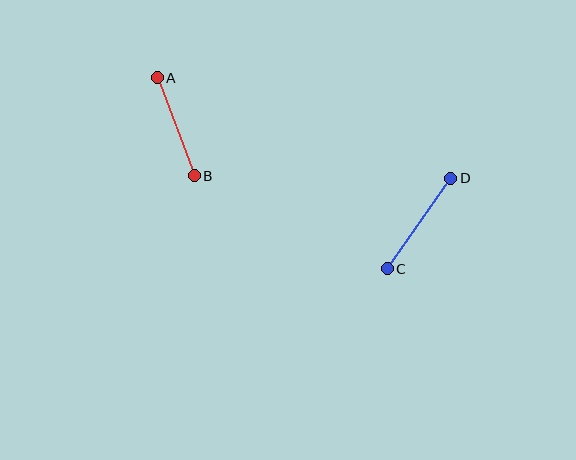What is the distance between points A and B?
The distance is approximately 104 pixels.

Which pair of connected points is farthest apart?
Points C and D are farthest apart.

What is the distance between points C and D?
The distance is approximately 111 pixels.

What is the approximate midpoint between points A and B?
The midpoint is at approximately (176, 127) pixels.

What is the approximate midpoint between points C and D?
The midpoint is at approximately (419, 223) pixels.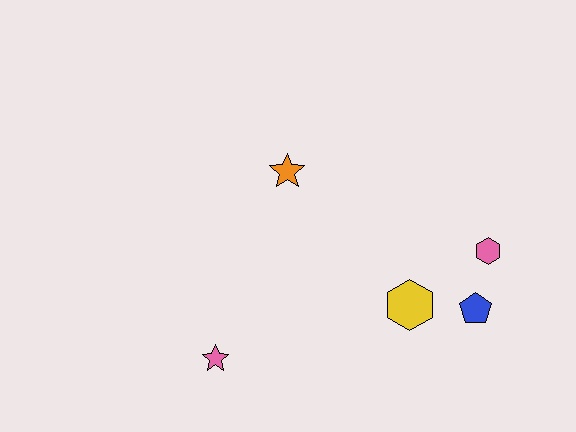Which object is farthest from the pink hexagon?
The pink star is farthest from the pink hexagon.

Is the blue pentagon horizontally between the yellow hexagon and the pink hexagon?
Yes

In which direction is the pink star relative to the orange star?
The pink star is below the orange star.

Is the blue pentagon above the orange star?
No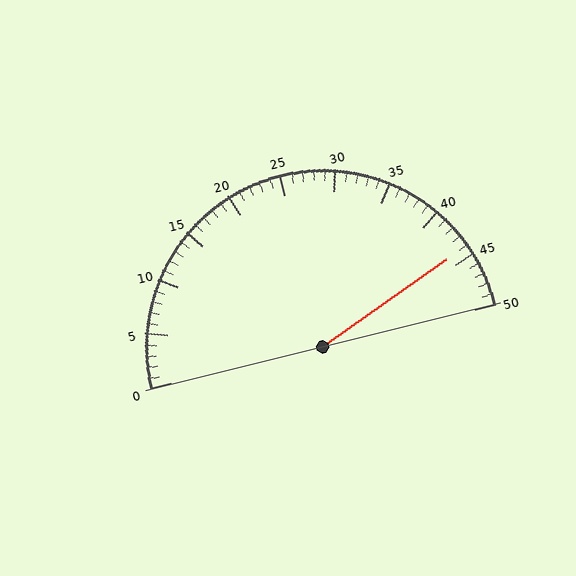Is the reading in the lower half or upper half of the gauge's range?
The reading is in the upper half of the range (0 to 50).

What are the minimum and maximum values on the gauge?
The gauge ranges from 0 to 50.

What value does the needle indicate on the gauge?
The needle indicates approximately 44.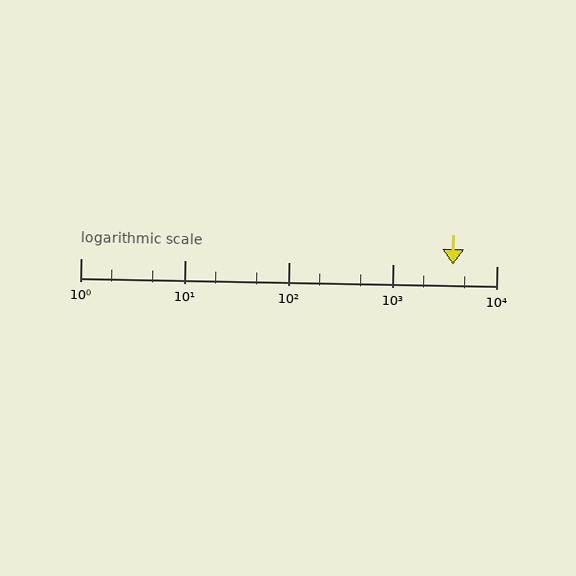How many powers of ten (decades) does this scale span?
The scale spans 4 decades, from 1 to 10000.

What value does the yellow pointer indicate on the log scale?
The pointer indicates approximately 3800.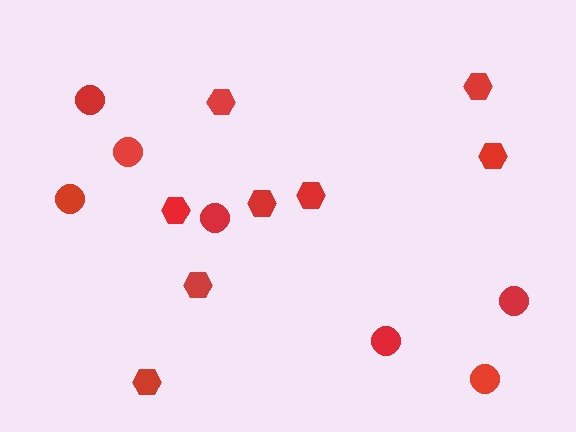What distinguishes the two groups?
There are 2 groups: one group of hexagons (8) and one group of circles (7).